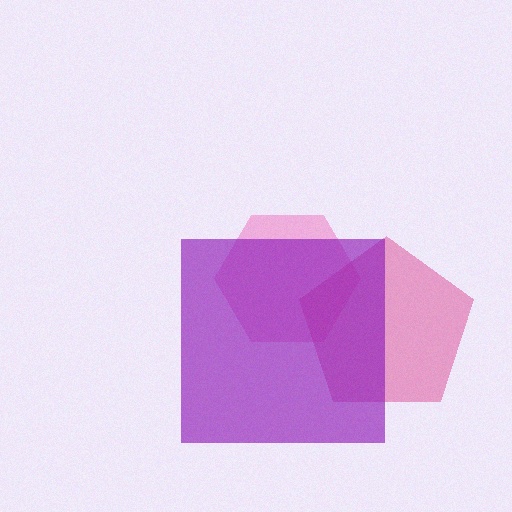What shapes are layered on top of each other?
The layered shapes are: a pink hexagon, a magenta pentagon, a purple square.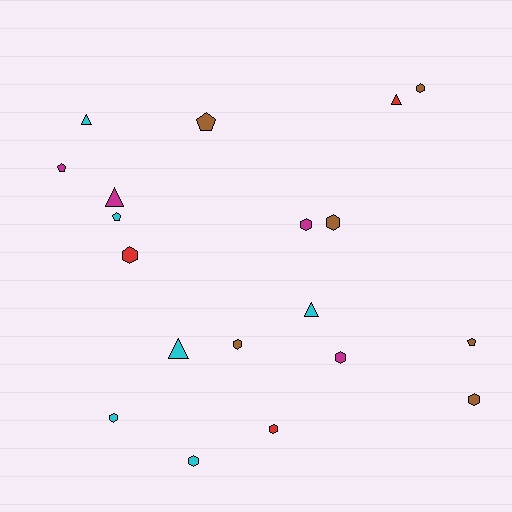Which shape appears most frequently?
Hexagon, with 10 objects.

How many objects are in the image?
There are 19 objects.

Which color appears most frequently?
Cyan, with 6 objects.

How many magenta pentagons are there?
There is 1 magenta pentagon.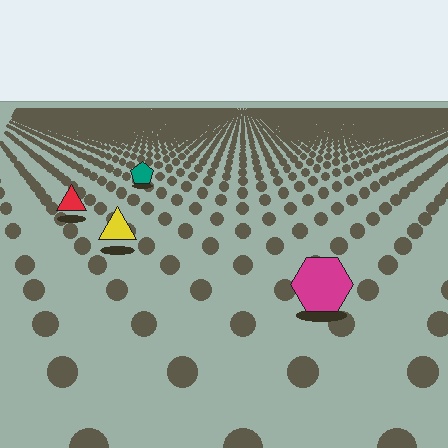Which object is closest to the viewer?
The magenta hexagon is closest. The texture marks near it are larger and more spread out.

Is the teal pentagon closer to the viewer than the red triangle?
No. The red triangle is closer — you can tell from the texture gradient: the ground texture is coarser near it.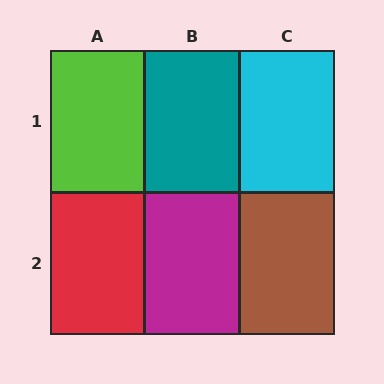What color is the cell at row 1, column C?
Cyan.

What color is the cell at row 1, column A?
Lime.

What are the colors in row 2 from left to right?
Red, magenta, brown.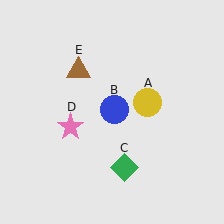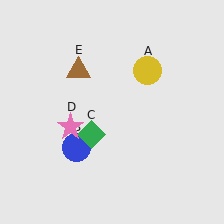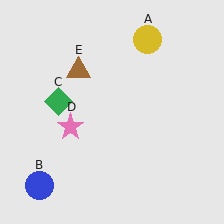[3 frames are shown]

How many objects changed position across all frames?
3 objects changed position: yellow circle (object A), blue circle (object B), green diamond (object C).